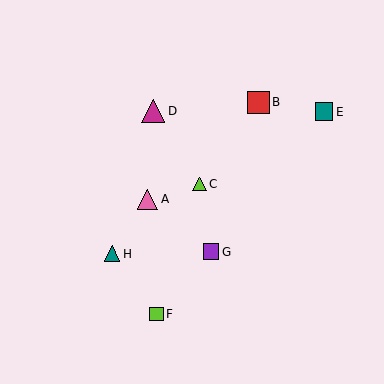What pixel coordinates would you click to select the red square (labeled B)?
Click at (259, 102) to select the red square B.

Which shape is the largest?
The magenta triangle (labeled D) is the largest.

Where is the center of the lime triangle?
The center of the lime triangle is at (200, 184).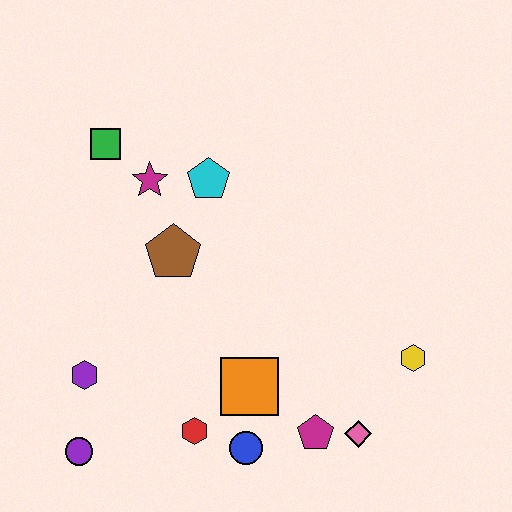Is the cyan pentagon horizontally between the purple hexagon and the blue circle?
Yes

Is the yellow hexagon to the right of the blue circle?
Yes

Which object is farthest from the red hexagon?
The green square is farthest from the red hexagon.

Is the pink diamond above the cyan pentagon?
No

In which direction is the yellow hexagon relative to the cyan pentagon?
The yellow hexagon is to the right of the cyan pentagon.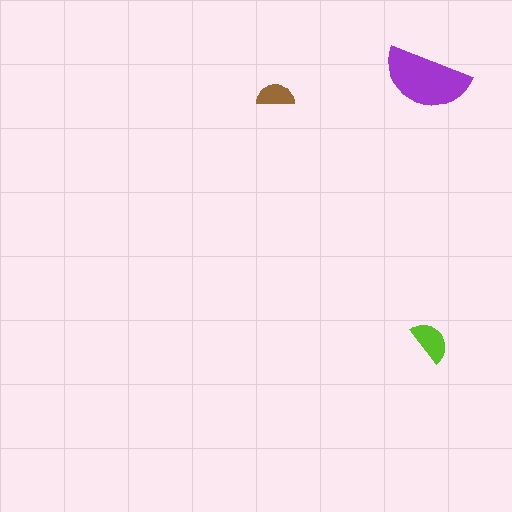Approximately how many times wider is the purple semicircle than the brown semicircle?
About 2.5 times wider.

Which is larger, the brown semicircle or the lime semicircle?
The lime one.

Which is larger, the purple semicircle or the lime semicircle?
The purple one.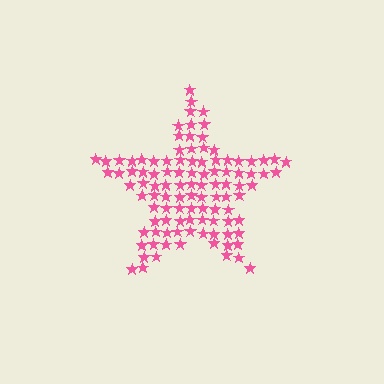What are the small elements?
The small elements are stars.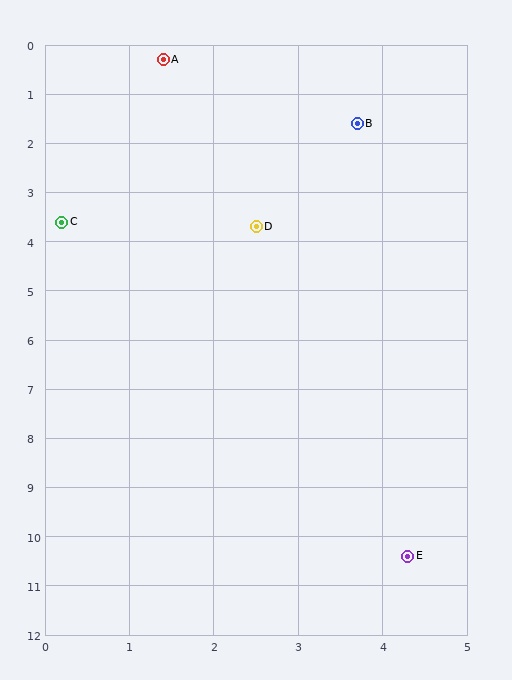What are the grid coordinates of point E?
Point E is at approximately (4.3, 10.4).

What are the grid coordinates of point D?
Point D is at approximately (2.5, 3.7).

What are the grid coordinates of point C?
Point C is at approximately (0.2, 3.6).